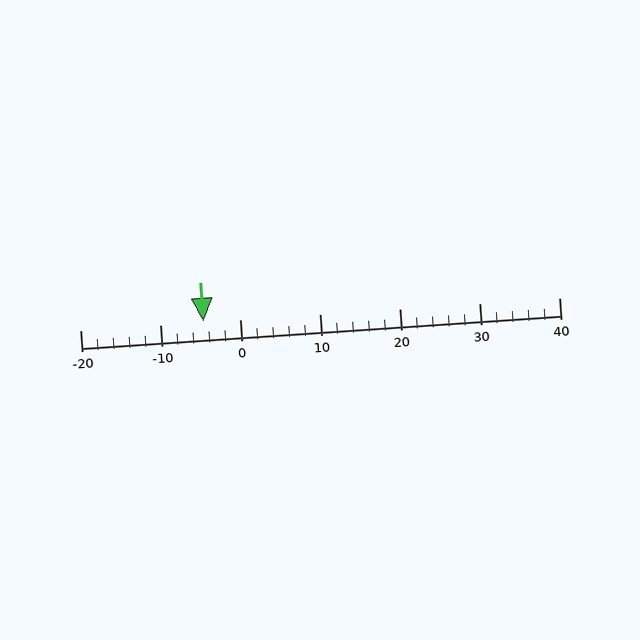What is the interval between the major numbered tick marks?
The major tick marks are spaced 10 units apart.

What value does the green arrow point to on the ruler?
The green arrow points to approximately -5.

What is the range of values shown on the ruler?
The ruler shows values from -20 to 40.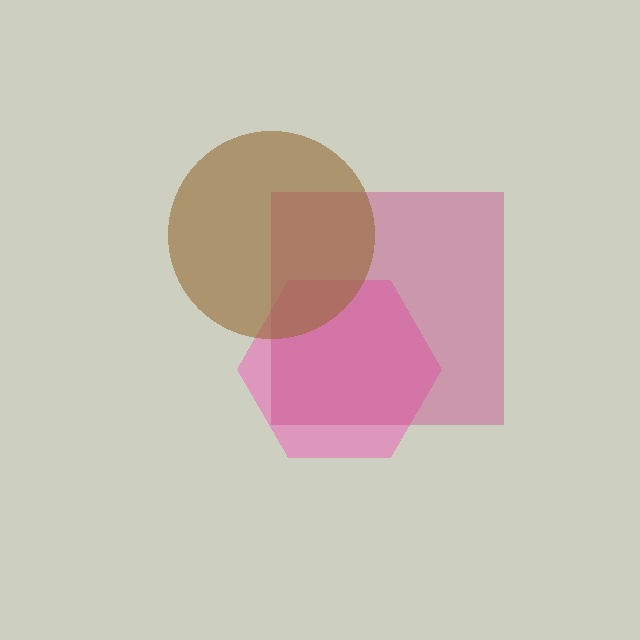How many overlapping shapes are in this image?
There are 3 overlapping shapes in the image.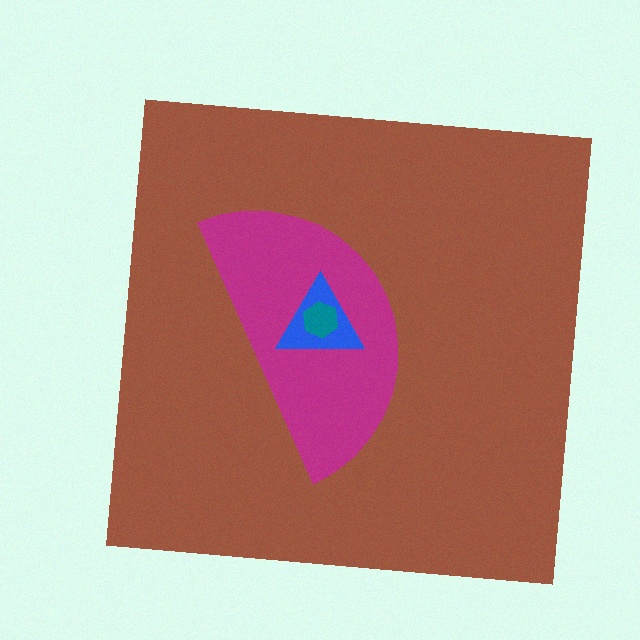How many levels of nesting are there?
4.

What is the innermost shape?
The teal hexagon.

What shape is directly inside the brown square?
The magenta semicircle.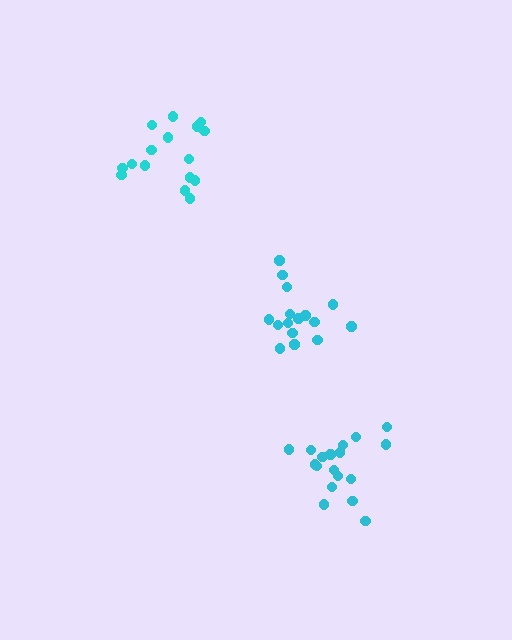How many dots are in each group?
Group 1: 16 dots, Group 2: 18 dots, Group 3: 16 dots (50 total).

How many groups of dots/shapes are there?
There are 3 groups.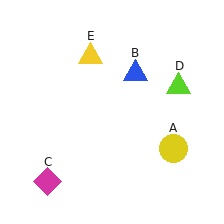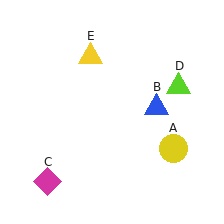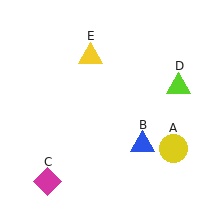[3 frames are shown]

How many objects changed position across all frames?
1 object changed position: blue triangle (object B).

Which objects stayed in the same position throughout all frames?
Yellow circle (object A) and magenta diamond (object C) and lime triangle (object D) and yellow triangle (object E) remained stationary.